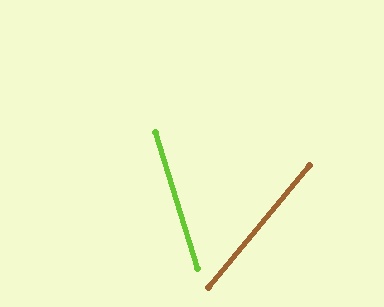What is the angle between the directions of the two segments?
Approximately 57 degrees.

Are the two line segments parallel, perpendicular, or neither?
Neither parallel nor perpendicular — they differ by about 57°.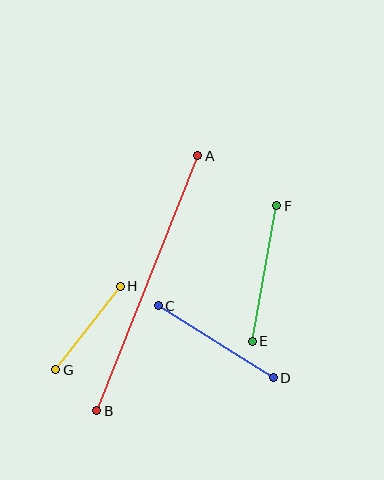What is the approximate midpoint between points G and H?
The midpoint is at approximately (88, 328) pixels.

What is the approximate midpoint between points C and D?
The midpoint is at approximately (216, 342) pixels.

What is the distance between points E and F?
The distance is approximately 138 pixels.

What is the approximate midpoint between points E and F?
The midpoint is at approximately (264, 274) pixels.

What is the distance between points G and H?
The distance is approximately 105 pixels.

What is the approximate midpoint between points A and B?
The midpoint is at approximately (147, 283) pixels.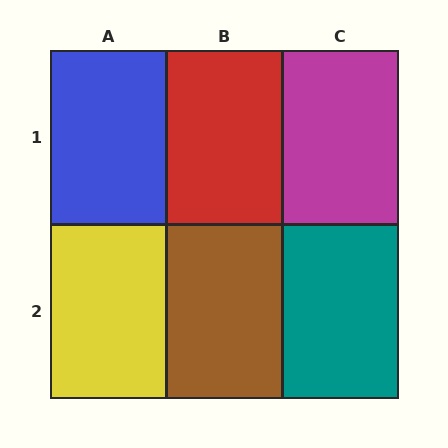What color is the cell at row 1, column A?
Blue.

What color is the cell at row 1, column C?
Magenta.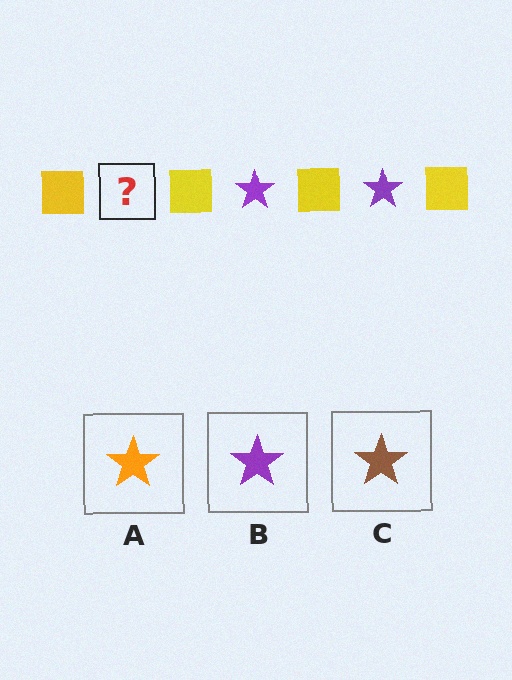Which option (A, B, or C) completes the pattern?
B.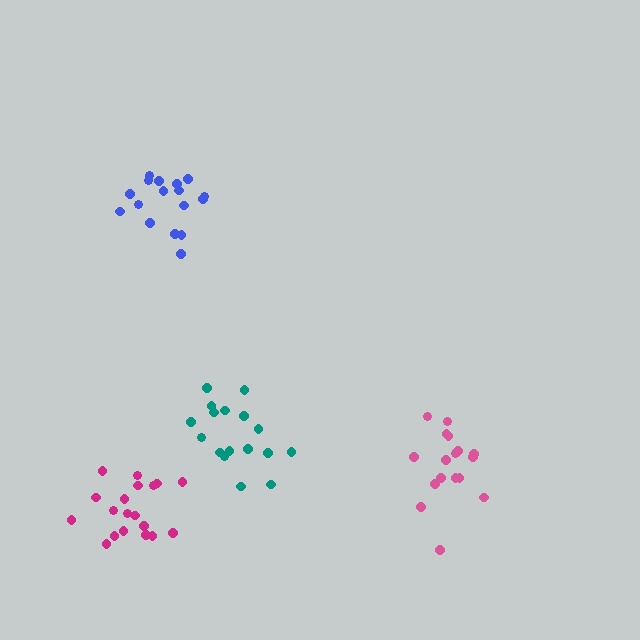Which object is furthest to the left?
The magenta cluster is leftmost.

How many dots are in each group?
Group 1: 17 dots, Group 2: 17 dots, Group 3: 17 dots, Group 4: 19 dots (70 total).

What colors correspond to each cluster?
The clusters are colored: teal, pink, blue, magenta.